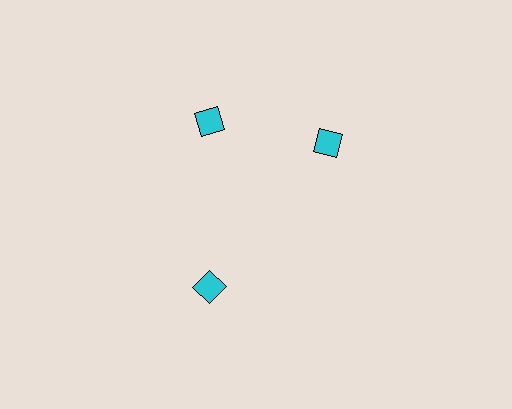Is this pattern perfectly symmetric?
No. The 3 cyan diamonds are arranged in a ring, but one element near the 3 o'clock position is rotated out of alignment along the ring, breaking the 3-fold rotational symmetry.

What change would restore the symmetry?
The symmetry would be restored by rotating it back into even spacing with its neighbors so that all 3 diamonds sit at equal angles and equal distance from the center.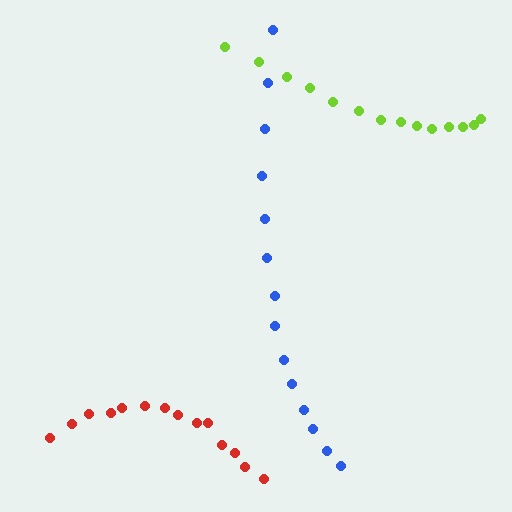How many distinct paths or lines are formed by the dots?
There are 3 distinct paths.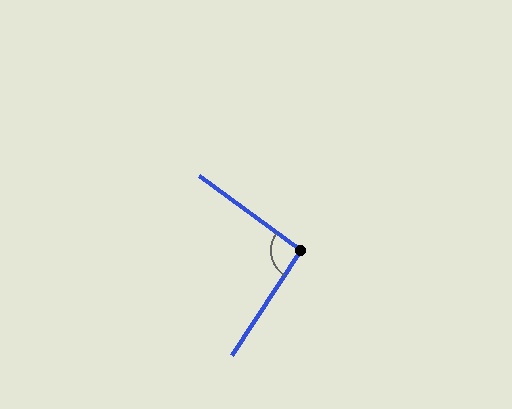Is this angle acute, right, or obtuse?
It is approximately a right angle.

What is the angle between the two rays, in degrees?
Approximately 92 degrees.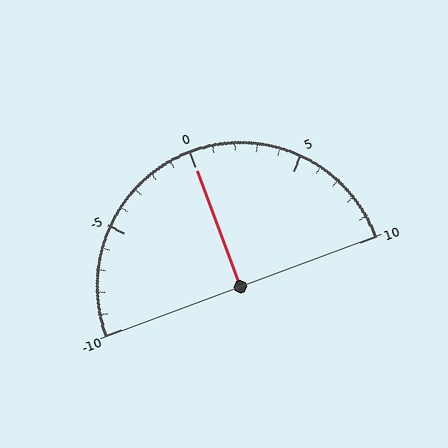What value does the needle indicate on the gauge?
The needle indicates approximately 0.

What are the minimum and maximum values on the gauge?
The gauge ranges from -10 to 10.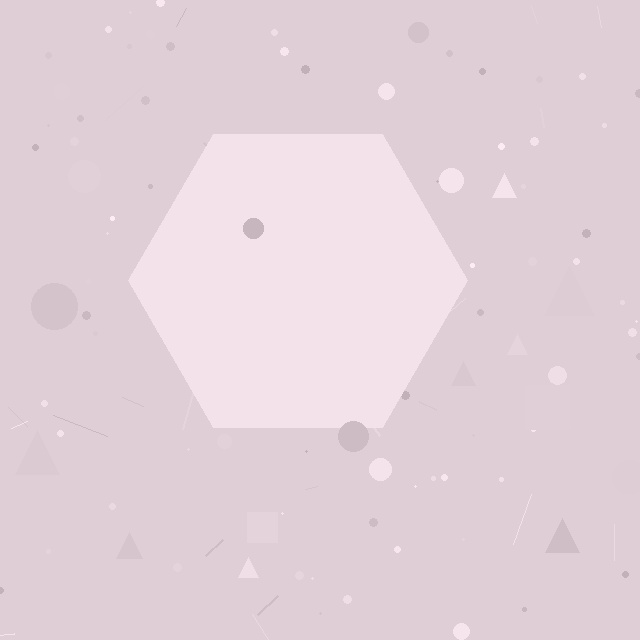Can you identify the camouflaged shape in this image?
The camouflaged shape is a hexagon.